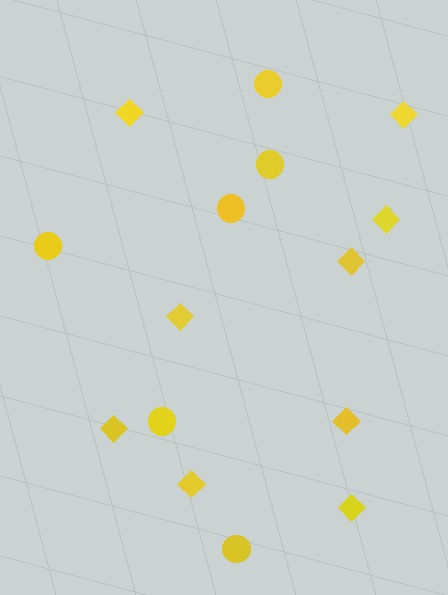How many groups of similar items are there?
There are 2 groups: one group of diamonds (9) and one group of circles (6).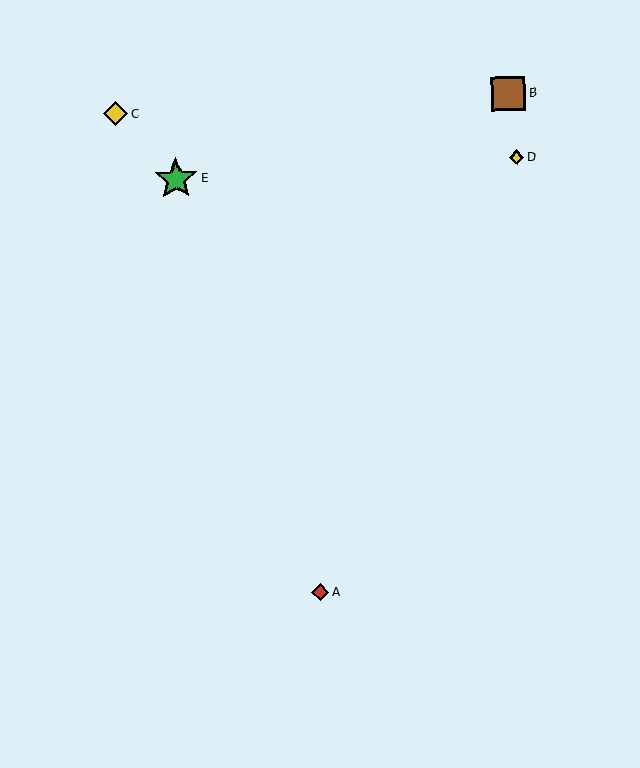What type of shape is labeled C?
Shape C is a yellow diamond.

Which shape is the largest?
The green star (labeled E) is the largest.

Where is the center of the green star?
The center of the green star is at (176, 179).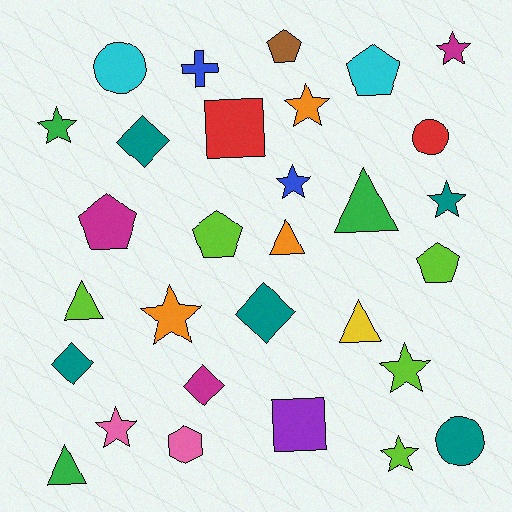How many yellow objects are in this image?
There is 1 yellow object.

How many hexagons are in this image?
There is 1 hexagon.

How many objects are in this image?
There are 30 objects.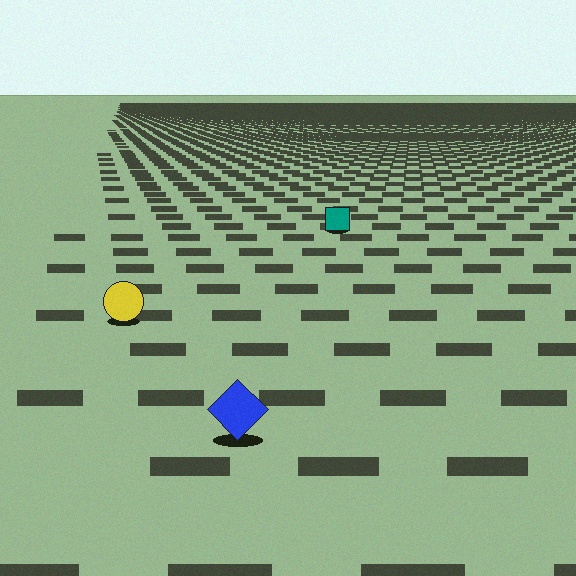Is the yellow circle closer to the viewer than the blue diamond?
No. The blue diamond is closer — you can tell from the texture gradient: the ground texture is coarser near it.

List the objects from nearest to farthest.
From nearest to farthest: the blue diamond, the yellow circle, the teal square.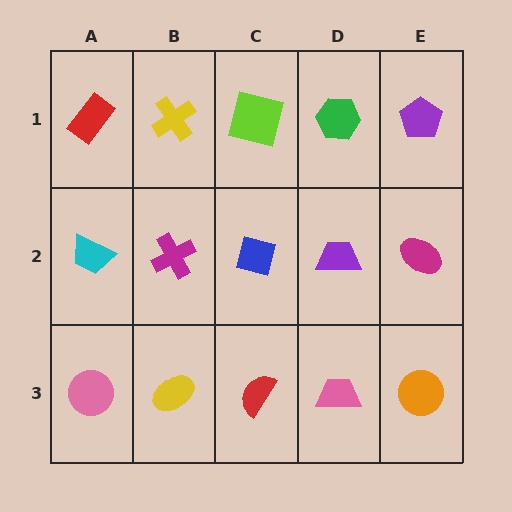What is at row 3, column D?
A pink trapezoid.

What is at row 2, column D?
A purple trapezoid.